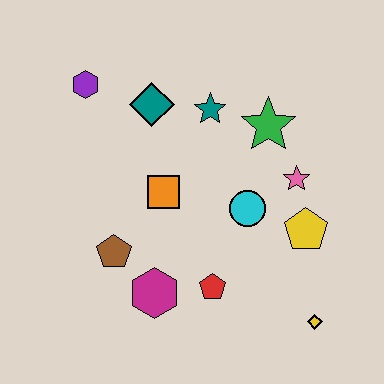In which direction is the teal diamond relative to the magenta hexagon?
The teal diamond is above the magenta hexagon.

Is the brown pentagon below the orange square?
Yes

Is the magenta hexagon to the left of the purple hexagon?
No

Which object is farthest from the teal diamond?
The yellow diamond is farthest from the teal diamond.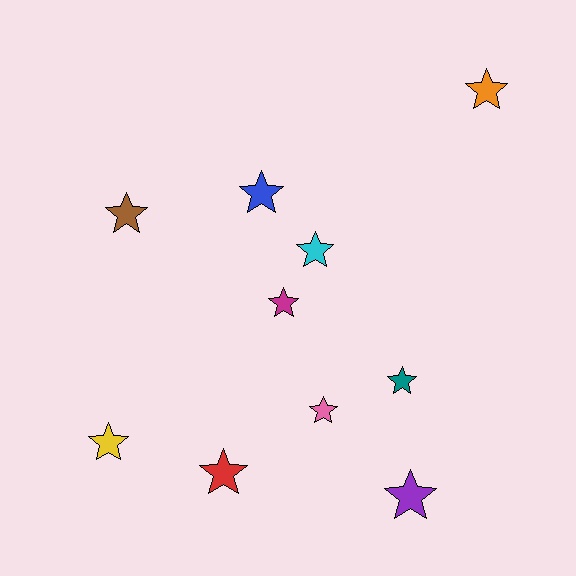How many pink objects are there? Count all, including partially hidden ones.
There is 1 pink object.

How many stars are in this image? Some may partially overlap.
There are 10 stars.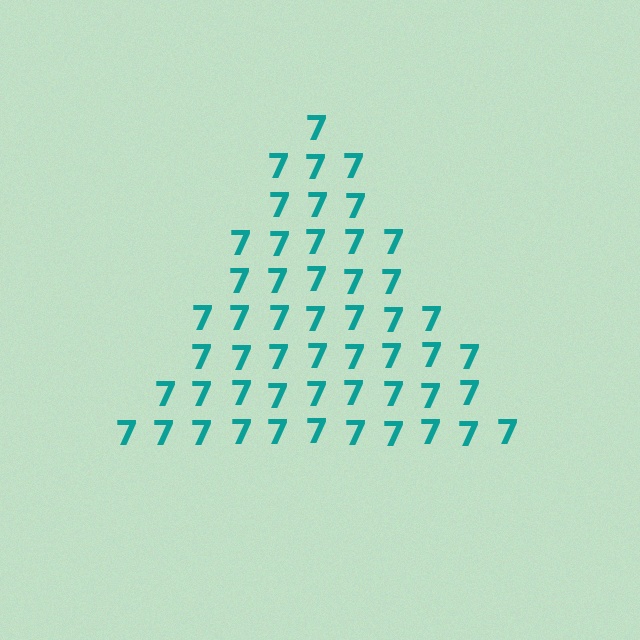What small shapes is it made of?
It is made of small digit 7's.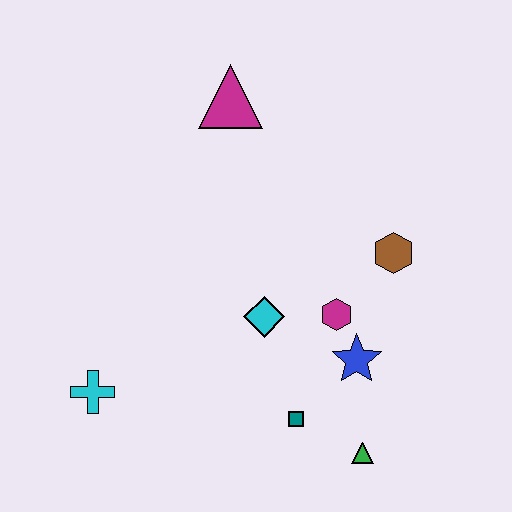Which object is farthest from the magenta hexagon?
The cyan cross is farthest from the magenta hexagon.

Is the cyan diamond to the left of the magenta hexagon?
Yes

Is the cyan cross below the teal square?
No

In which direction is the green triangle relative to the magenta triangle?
The green triangle is below the magenta triangle.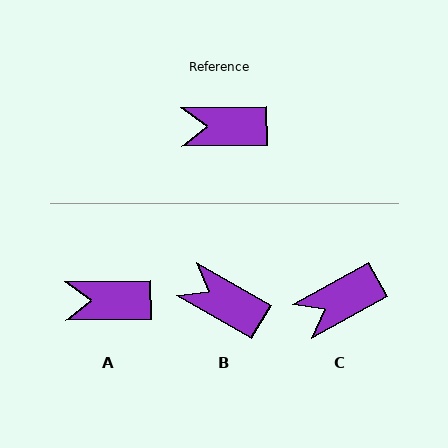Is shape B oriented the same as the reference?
No, it is off by about 30 degrees.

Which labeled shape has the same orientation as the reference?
A.